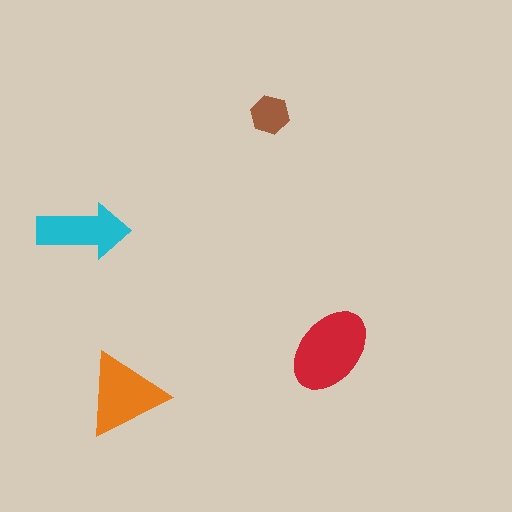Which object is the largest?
The red ellipse.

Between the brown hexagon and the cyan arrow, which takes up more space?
The cyan arrow.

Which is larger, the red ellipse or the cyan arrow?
The red ellipse.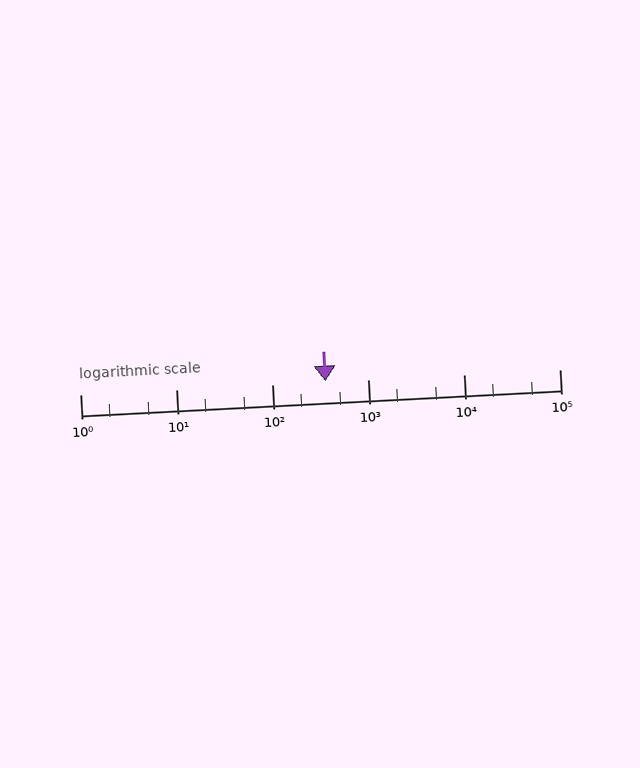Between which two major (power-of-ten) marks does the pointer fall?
The pointer is between 100 and 1000.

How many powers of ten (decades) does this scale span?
The scale spans 5 decades, from 1 to 100000.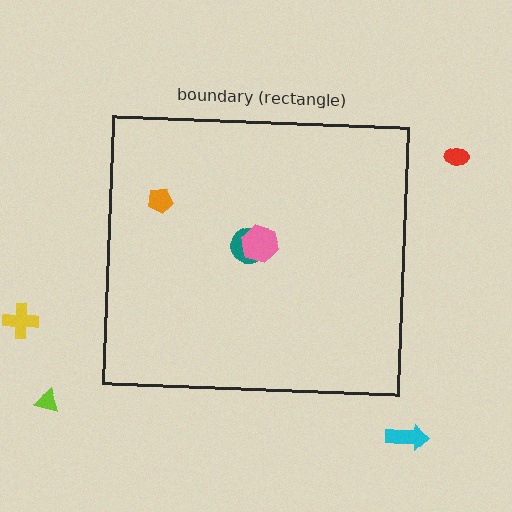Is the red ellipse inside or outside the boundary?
Outside.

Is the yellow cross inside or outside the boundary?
Outside.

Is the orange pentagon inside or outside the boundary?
Inside.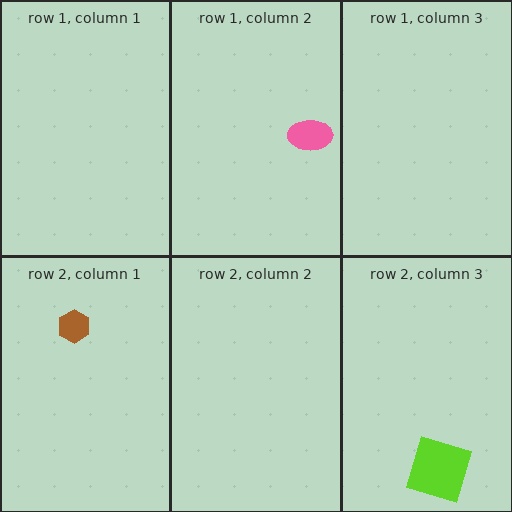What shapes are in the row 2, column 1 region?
The brown hexagon.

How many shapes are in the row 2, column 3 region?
1.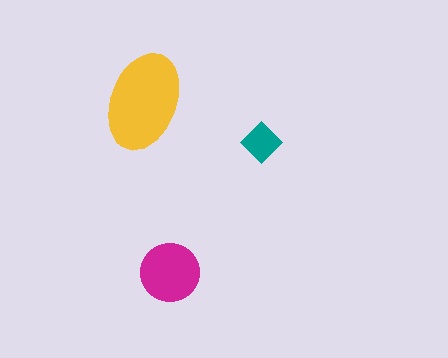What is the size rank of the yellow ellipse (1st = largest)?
1st.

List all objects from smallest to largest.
The teal diamond, the magenta circle, the yellow ellipse.